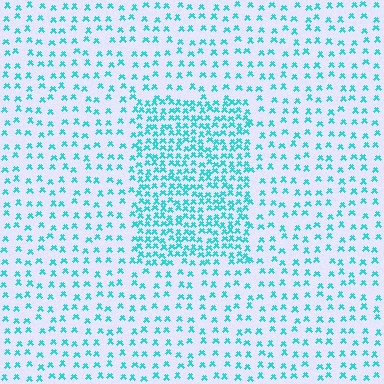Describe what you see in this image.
The image contains small cyan elements arranged at two different densities. A rectangle-shaped region is visible where the elements are more densely packed than the surrounding area.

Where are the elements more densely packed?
The elements are more densely packed inside the rectangle boundary.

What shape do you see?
I see a rectangle.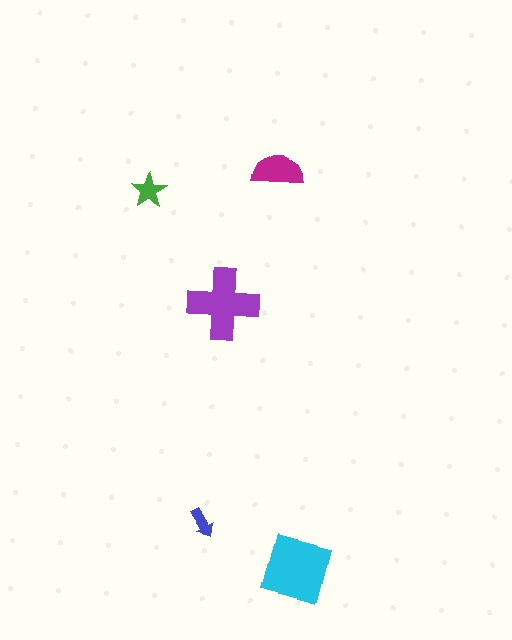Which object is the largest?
The cyan square.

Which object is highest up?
The magenta semicircle is topmost.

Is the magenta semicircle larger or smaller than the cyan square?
Smaller.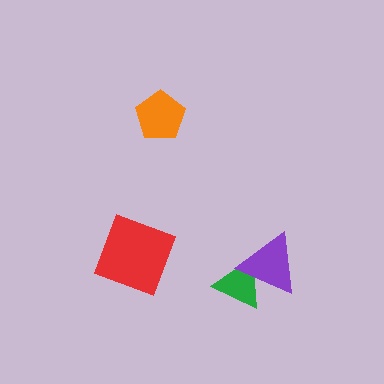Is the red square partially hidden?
No, no other shape covers it.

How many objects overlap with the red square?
0 objects overlap with the red square.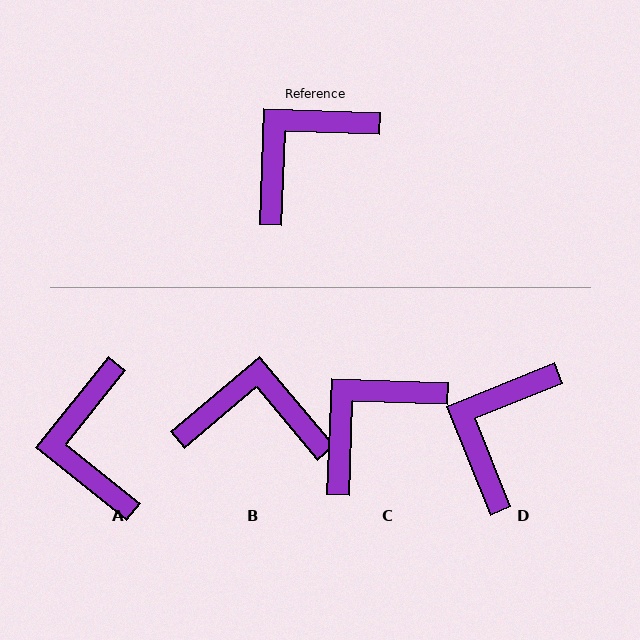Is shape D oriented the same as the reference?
No, it is off by about 24 degrees.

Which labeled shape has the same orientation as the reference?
C.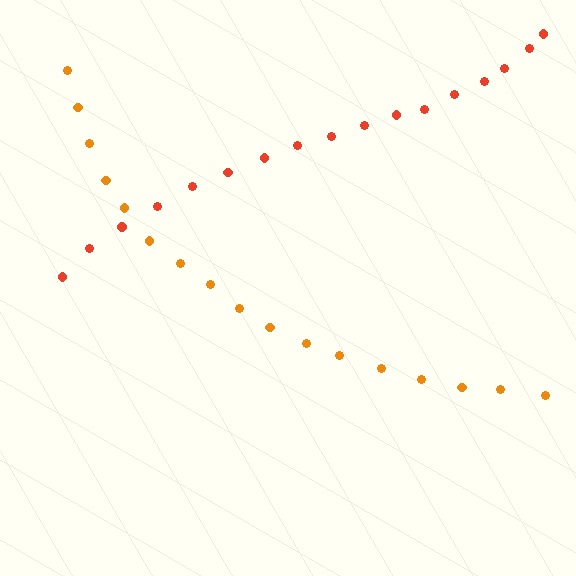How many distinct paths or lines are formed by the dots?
There are 2 distinct paths.